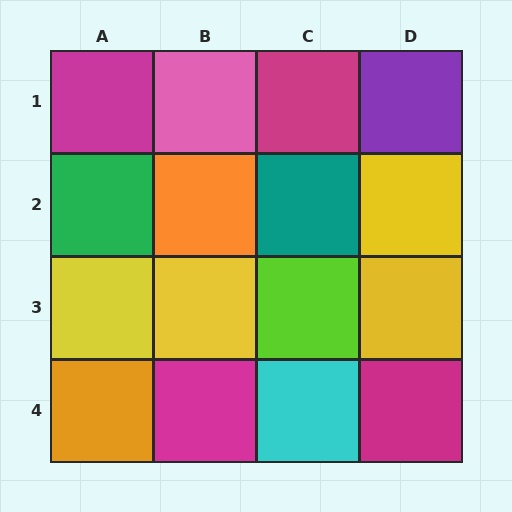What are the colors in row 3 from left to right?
Yellow, yellow, lime, yellow.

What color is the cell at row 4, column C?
Cyan.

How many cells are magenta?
4 cells are magenta.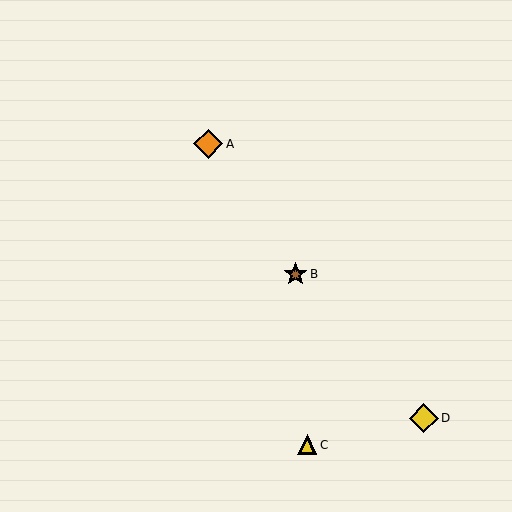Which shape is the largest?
The orange diamond (labeled A) is the largest.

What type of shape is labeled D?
Shape D is a yellow diamond.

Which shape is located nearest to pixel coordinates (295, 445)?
The yellow triangle (labeled C) at (307, 445) is nearest to that location.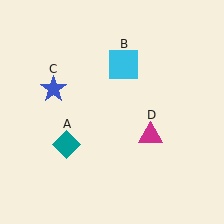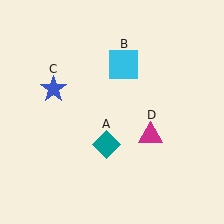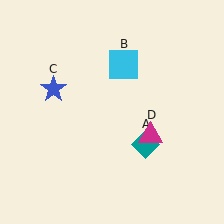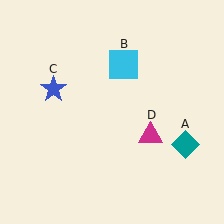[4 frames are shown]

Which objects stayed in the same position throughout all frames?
Cyan square (object B) and blue star (object C) and magenta triangle (object D) remained stationary.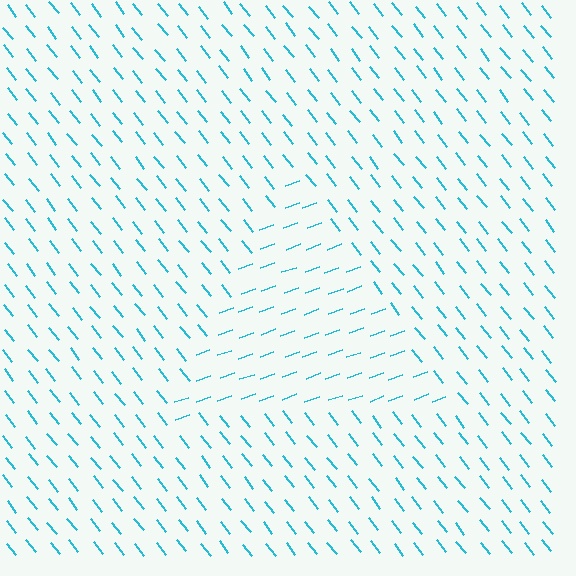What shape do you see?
I see a triangle.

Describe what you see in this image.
The image is filled with small cyan line segments. A triangle region in the image has lines oriented differently from the surrounding lines, creating a visible texture boundary.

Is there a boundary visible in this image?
Yes, there is a texture boundary formed by a change in line orientation.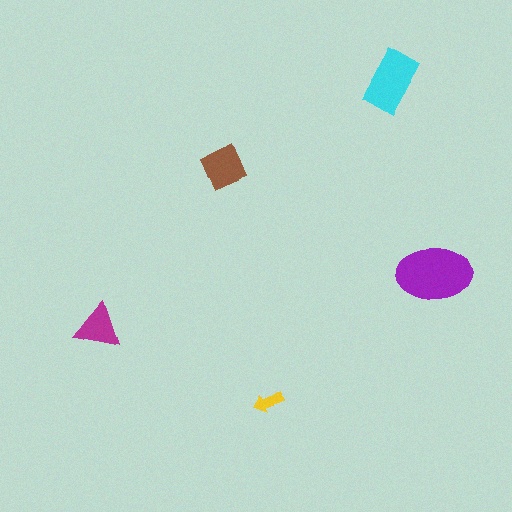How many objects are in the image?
There are 5 objects in the image.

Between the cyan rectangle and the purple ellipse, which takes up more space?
The purple ellipse.